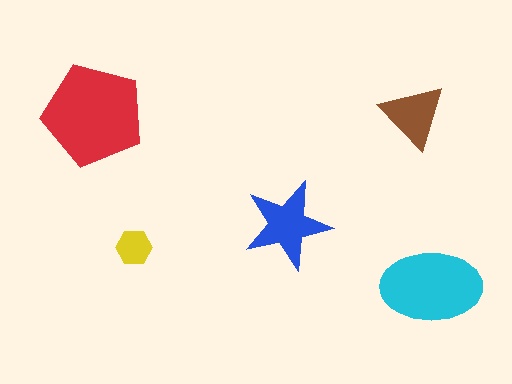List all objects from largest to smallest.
The red pentagon, the cyan ellipse, the blue star, the brown triangle, the yellow hexagon.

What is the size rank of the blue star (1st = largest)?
3rd.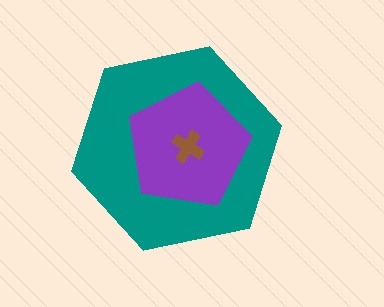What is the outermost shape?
The teal hexagon.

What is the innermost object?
The brown cross.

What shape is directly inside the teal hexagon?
The purple pentagon.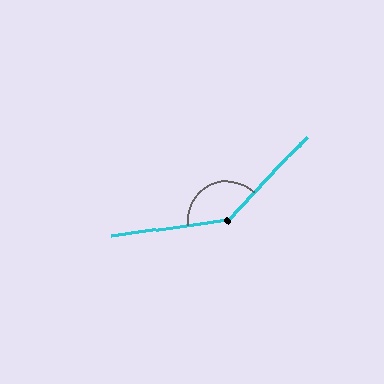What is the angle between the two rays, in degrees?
Approximately 141 degrees.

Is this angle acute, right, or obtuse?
It is obtuse.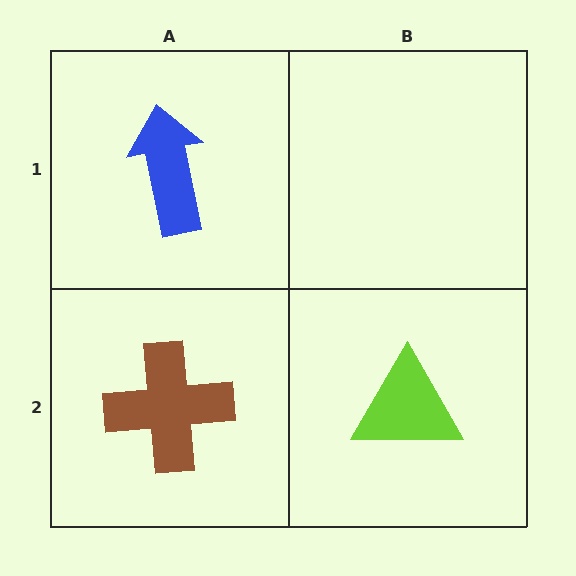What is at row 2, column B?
A lime triangle.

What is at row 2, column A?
A brown cross.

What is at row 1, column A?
A blue arrow.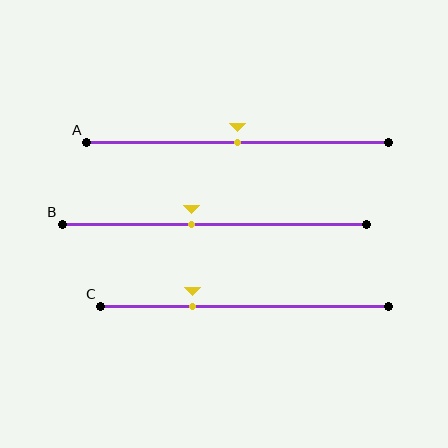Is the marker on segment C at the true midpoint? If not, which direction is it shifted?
No, the marker on segment C is shifted to the left by about 18% of the segment length.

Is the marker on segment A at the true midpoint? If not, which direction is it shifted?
Yes, the marker on segment A is at the true midpoint.